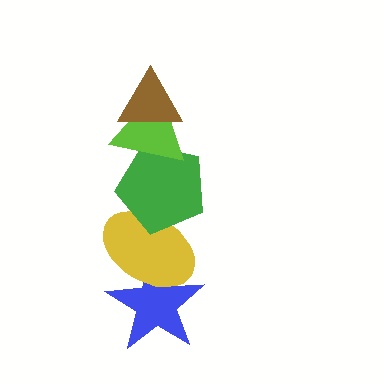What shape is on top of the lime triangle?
The brown triangle is on top of the lime triangle.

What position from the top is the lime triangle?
The lime triangle is 2nd from the top.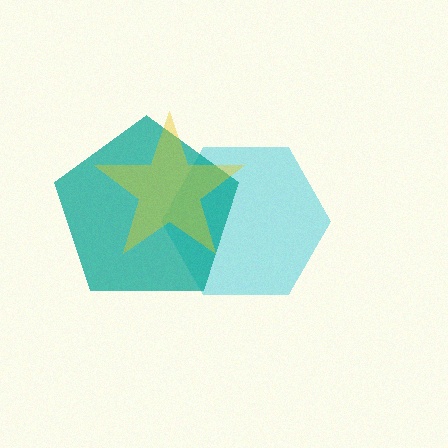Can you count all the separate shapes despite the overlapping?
Yes, there are 3 separate shapes.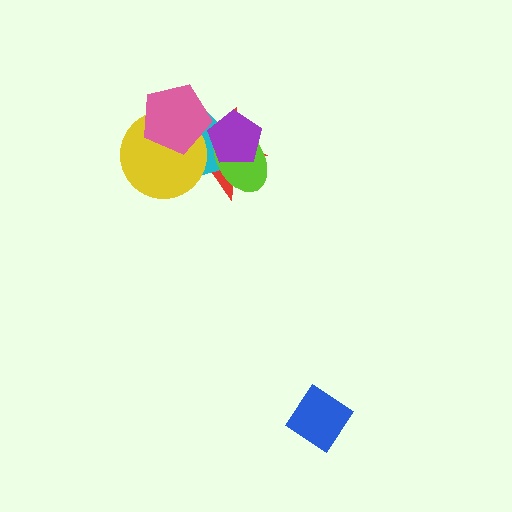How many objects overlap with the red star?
5 objects overlap with the red star.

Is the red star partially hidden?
Yes, it is partially covered by another shape.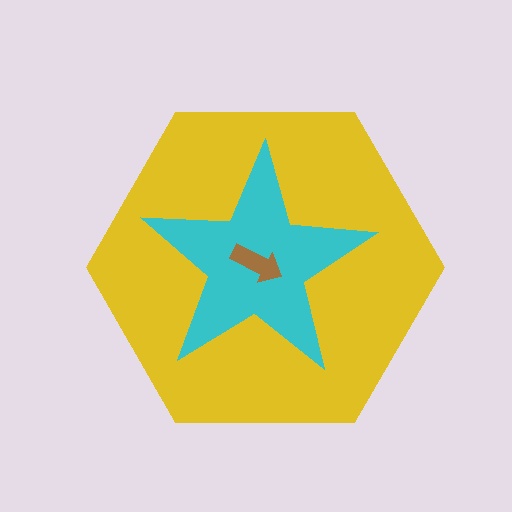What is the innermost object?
The brown arrow.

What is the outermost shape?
The yellow hexagon.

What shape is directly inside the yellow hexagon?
The cyan star.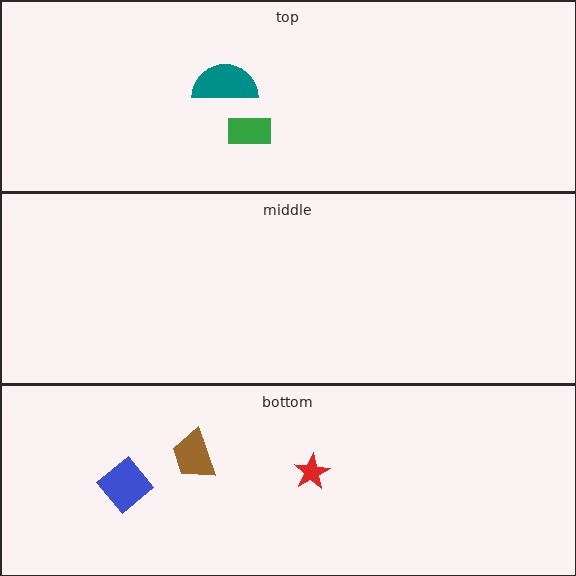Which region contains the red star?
The bottom region.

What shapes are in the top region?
The teal semicircle, the green rectangle.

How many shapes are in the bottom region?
3.